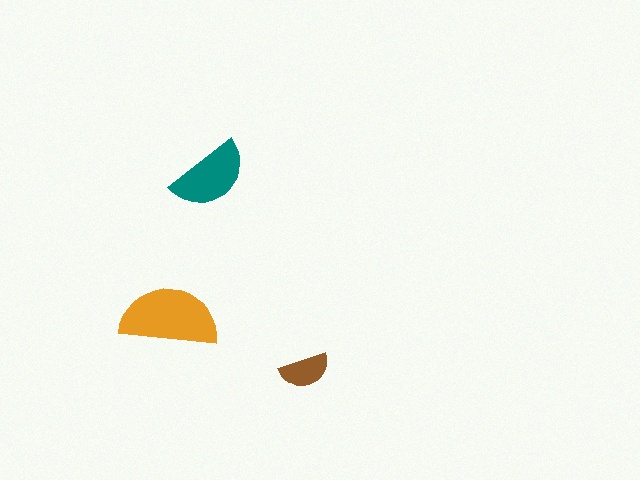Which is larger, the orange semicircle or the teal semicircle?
The orange one.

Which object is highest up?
The teal semicircle is topmost.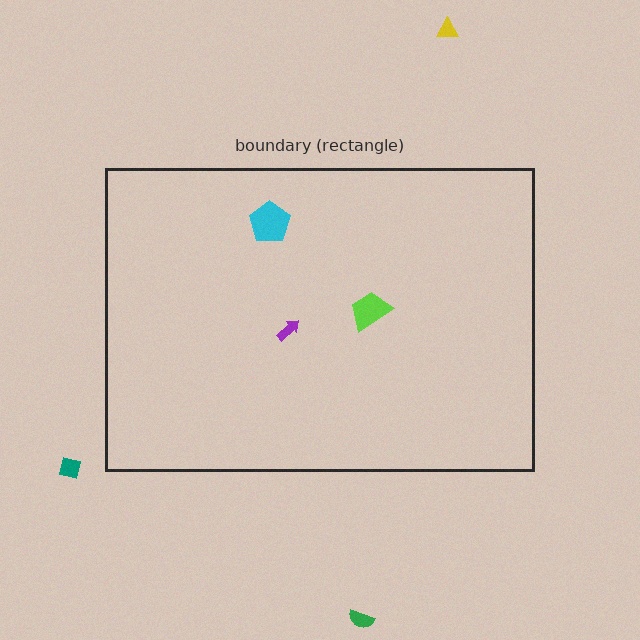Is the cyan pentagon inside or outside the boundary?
Inside.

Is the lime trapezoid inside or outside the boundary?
Inside.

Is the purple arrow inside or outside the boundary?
Inside.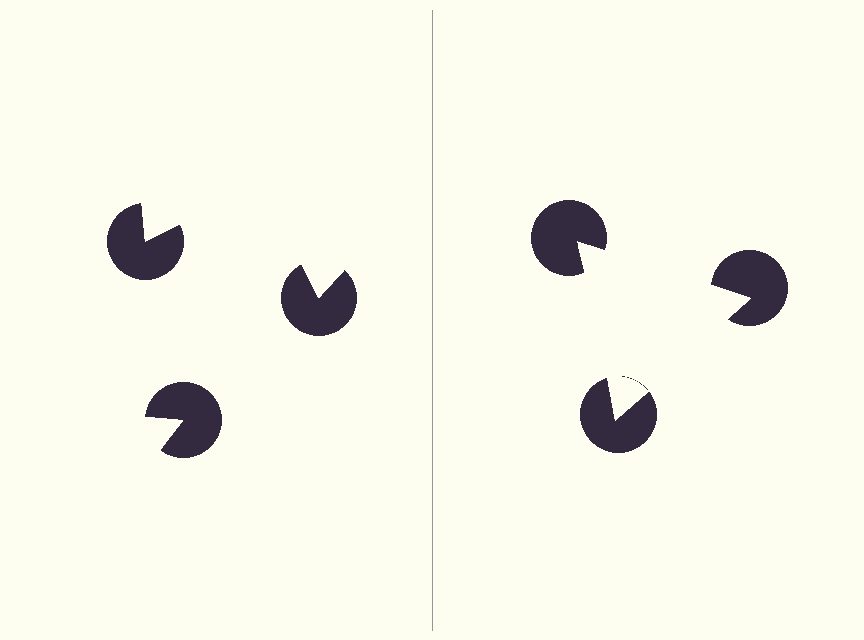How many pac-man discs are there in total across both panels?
6 — 3 on each side.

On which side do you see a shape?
An illusory triangle appears on the right side. On the left side the wedge cuts are rotated, so no coherent shape forms.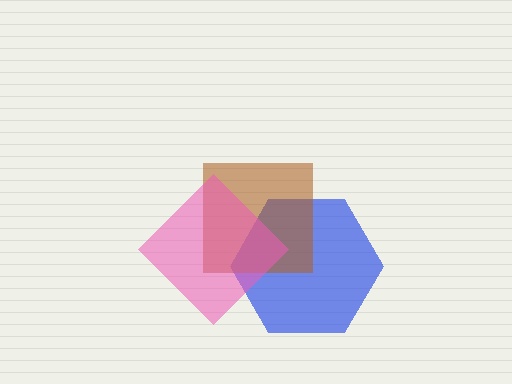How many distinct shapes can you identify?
There are 3 distinct shapes: a blue hexagon, a brown square, a pink diamond.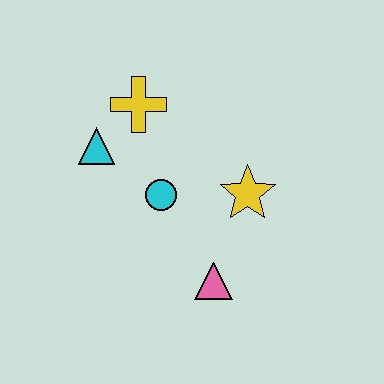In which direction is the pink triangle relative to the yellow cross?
The pink triangle is below the yellow cross.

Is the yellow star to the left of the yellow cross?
No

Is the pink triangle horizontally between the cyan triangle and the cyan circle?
No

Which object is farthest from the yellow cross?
The pink triangle is farthest from the yellow cross.